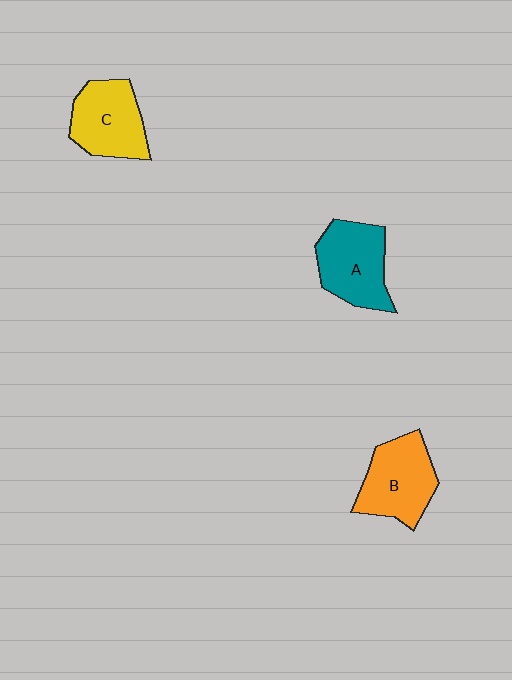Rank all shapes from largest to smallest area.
From largest to smallest: B (orange), A (teal), C (yellow).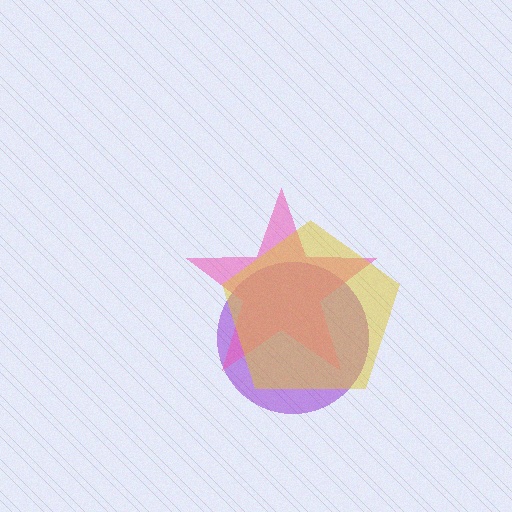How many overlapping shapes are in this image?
There are 3 overlapping shapes in the image.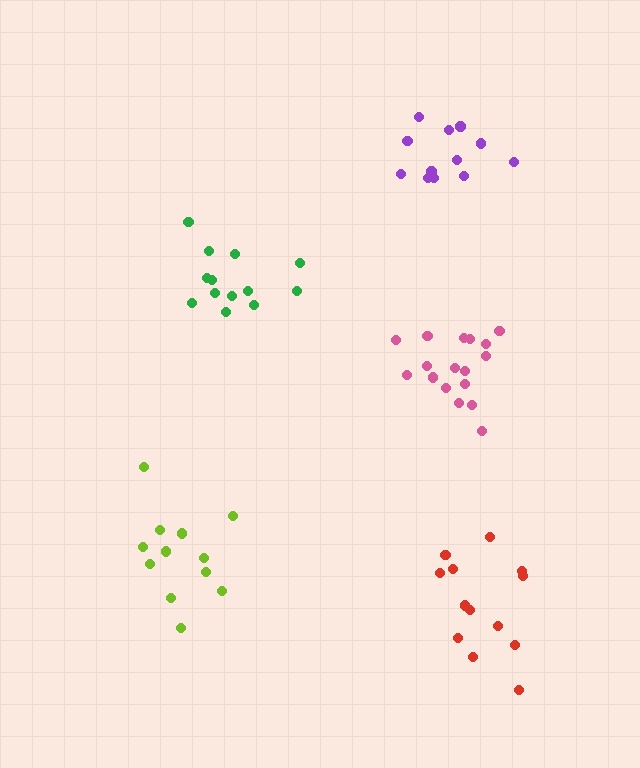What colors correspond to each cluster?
The clusters are colored: pink, red, purple, lime, green.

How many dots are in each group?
Group 1: 17 dots, Group 2: 13 dots, Group 3: 12 dots, Group 4: 12 dots, Group 5: 13 dots (67 total).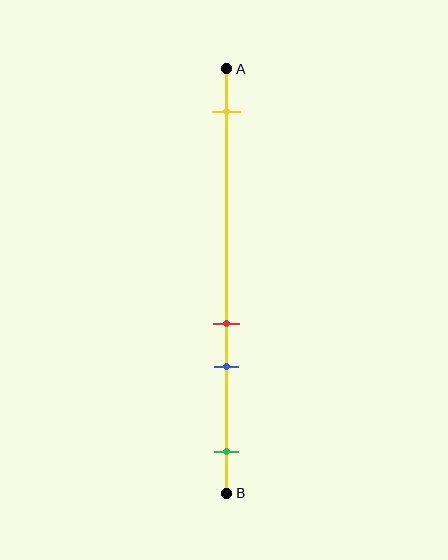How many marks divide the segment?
There are 4 marks dividing the segment.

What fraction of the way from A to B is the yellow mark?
The yellow mark is approximately 10% (0.1) of the way from A to B.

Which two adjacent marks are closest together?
The red and blue marks are the closest adjacent pair.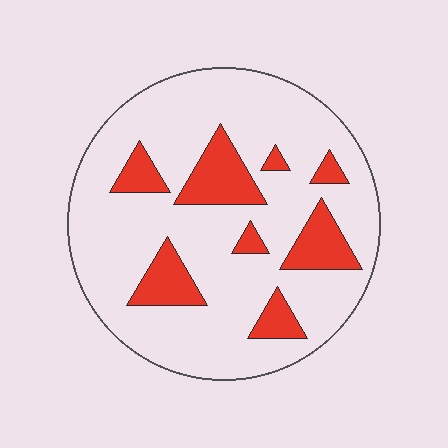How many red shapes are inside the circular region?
8.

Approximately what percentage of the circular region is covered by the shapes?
Approximately 20%.